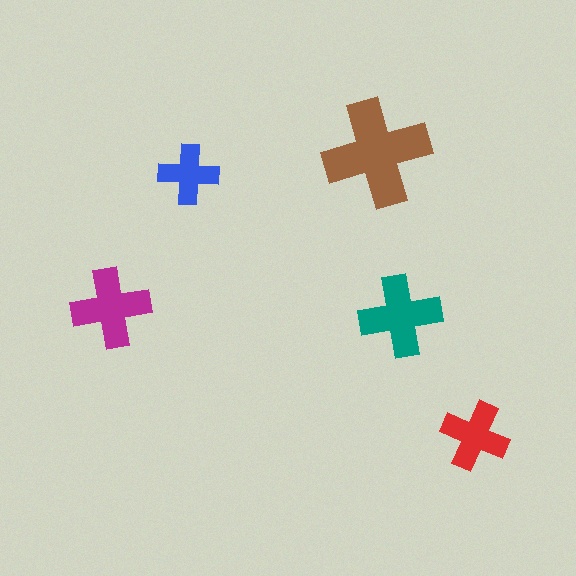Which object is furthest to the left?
The magenta cross is leftmost.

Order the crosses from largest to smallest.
the brown one, the teal one, the magenta one, the red one, the blue one.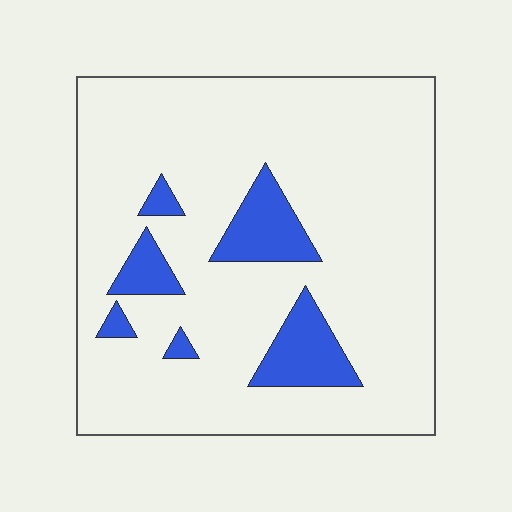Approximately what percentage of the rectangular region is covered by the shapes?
Approximately 15%.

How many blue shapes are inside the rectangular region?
6.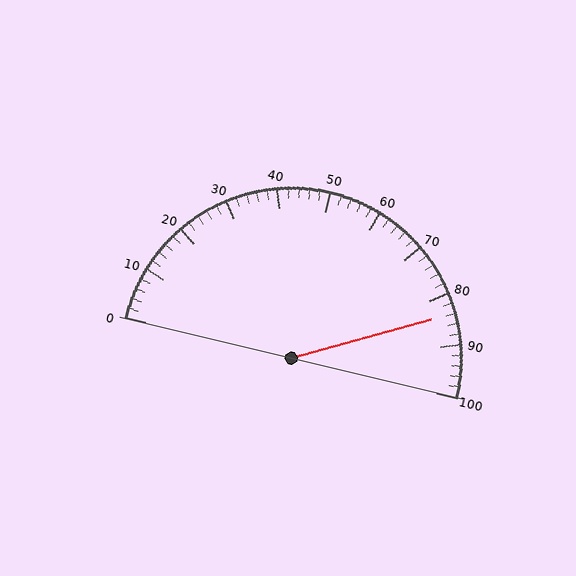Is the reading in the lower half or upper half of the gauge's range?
The reading is in the upper half of the range (0 to 100).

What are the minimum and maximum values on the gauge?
The gauge ranges from 0 to 100.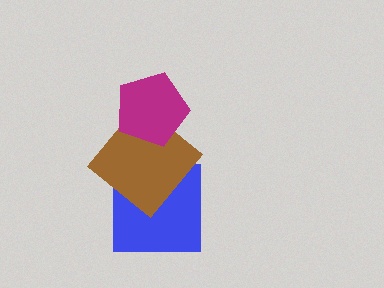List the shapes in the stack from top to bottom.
From top to bottom: the magenta pentagon, the brown diamond, the blue square.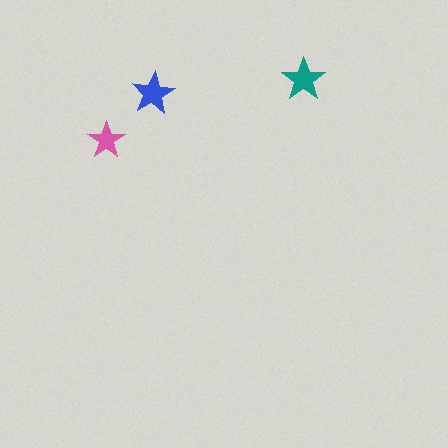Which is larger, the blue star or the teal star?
The teal one.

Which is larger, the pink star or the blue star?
The blue one.